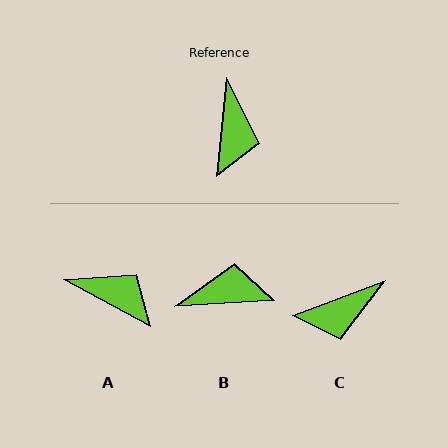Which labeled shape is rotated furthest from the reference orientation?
B, about 99 degrees away.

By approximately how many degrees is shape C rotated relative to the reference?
Approximately 64 degrees clockwise.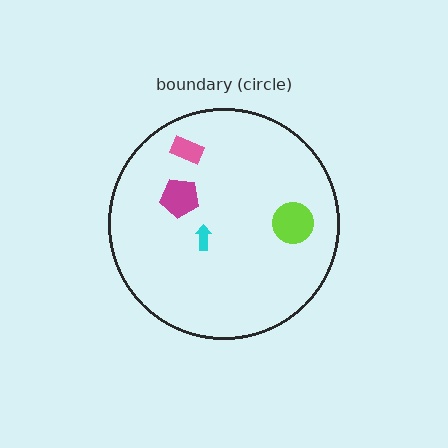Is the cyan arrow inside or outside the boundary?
Inside.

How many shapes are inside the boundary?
4 inside, 0 outside.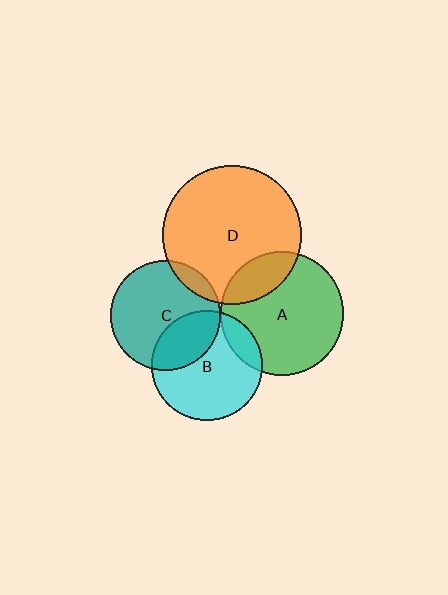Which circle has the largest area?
Circle D (orange).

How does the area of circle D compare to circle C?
Approximately 1.6 times.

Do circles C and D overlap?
Yes.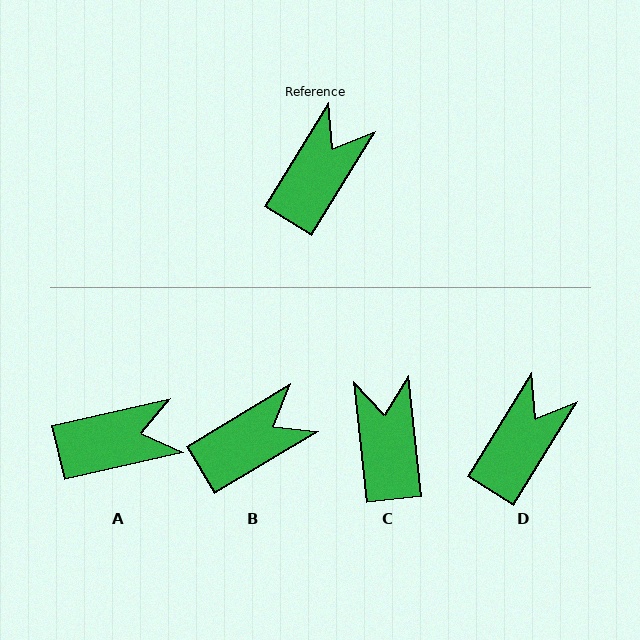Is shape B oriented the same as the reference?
No, it is off by about 28 degrees.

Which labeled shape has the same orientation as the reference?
D.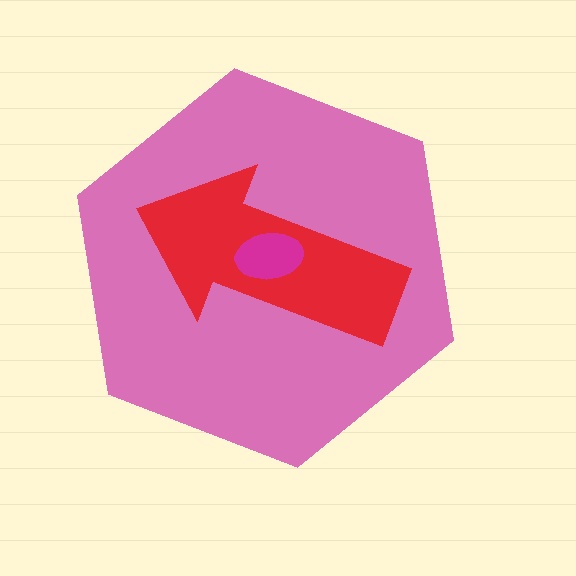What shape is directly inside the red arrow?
The magenta ellipse.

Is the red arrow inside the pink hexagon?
Yes.